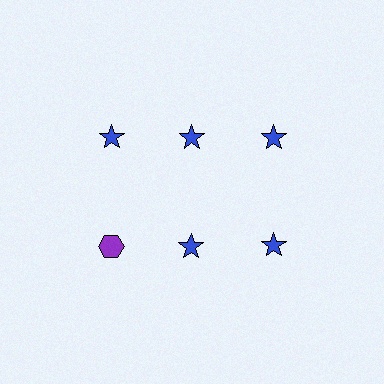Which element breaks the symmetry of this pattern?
The purple hexagon in the second row, leftmost column breaks the symmetry. All other shapes are blue stars.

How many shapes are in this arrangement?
There are 6 shapes arranged in a grid pattern.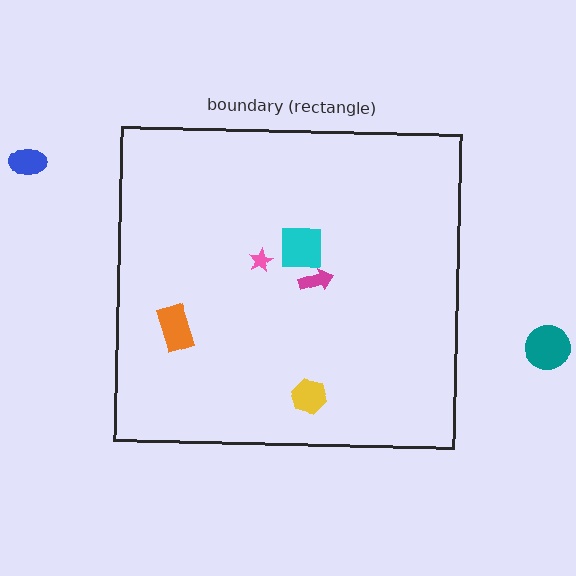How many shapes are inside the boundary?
5 inside, 2 outside.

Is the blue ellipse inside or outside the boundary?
Outside.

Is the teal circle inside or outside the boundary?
Outside.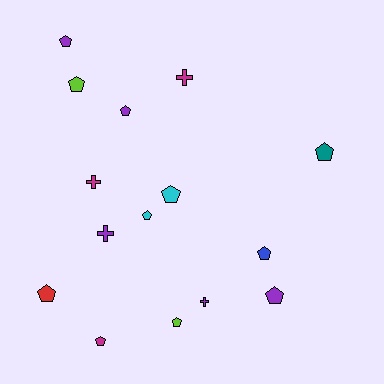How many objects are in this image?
There are 15 objects.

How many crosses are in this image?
There are 4 crosses.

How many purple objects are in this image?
There are 5 purple objects.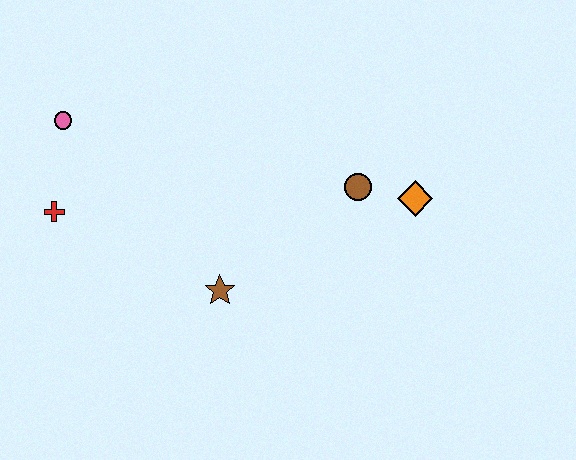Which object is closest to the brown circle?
The orange diamond is closest to the brown circle.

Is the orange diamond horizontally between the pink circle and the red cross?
No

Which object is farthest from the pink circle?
The orange diamond is farthest from the pink circle.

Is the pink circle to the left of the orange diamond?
Yes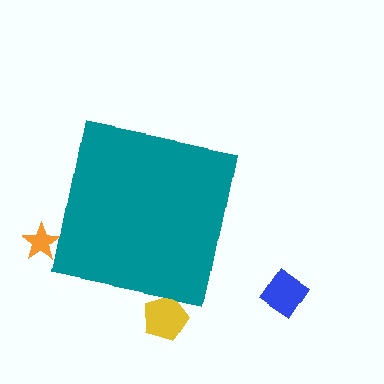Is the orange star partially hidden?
Yes, the orange star is partially hidden behind the teal square.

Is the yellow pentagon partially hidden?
Yes, the yellow pentagon is partially hidden behind the teal square.